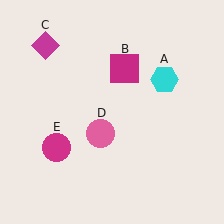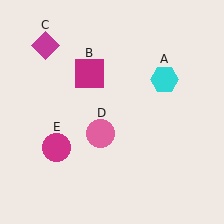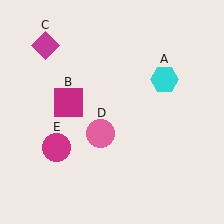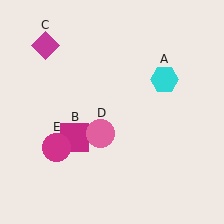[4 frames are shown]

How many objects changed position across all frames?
1 object changed position: magenta square (object B).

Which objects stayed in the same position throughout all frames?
Cyan hexagon (object A) and magenta diamond (object C) and pink circle (object D) and magenta circle (object E) remained stationary.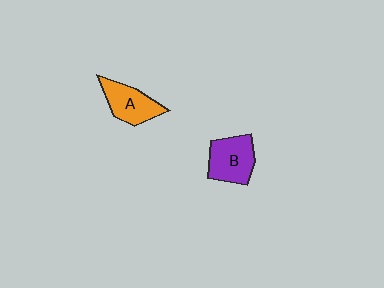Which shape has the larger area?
Shape B (purple).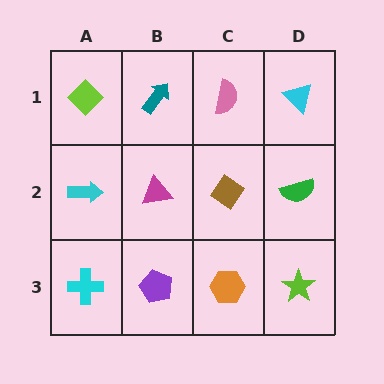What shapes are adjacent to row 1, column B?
A magenta triangle (row 2, column B), a lime diamond (row 1, column A), a pink semicircle (row 1, column C).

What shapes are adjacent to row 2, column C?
A pink semicircle (row 1, column C), an orange hexagon (row 3, column C), a magenta triangle (row 2, column B), a green semicircle (row 2, column D).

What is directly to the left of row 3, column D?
An orange hexagon.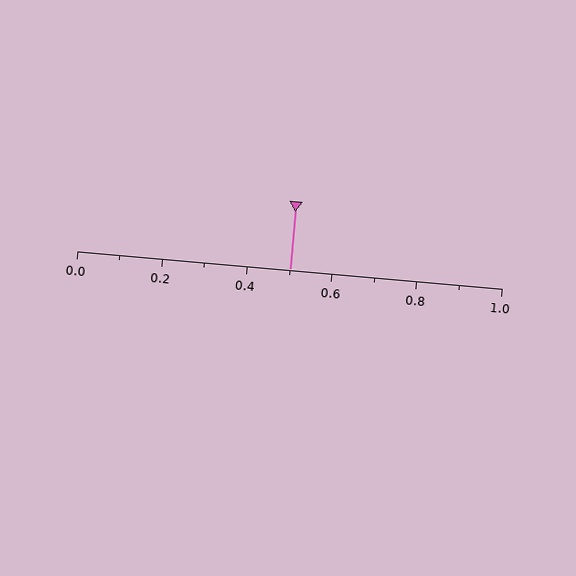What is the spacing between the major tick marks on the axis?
The major ticks are spaced 0.2 apart.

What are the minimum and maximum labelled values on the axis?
The axis runs from 0.0 to 1.0.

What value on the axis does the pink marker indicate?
The marker indicates approximately 0.5.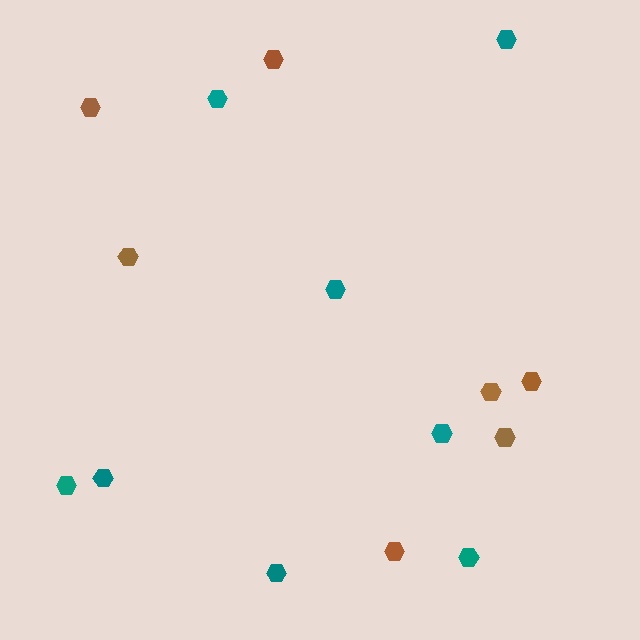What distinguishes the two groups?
There are 2 groups: one group of teal hexagons (8) and one group of brown hexagons (7).